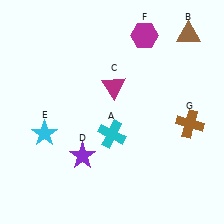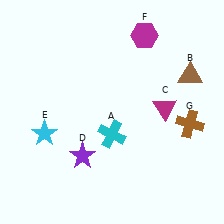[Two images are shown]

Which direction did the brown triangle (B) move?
The brown triangle (B) moved down.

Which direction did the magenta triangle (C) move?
The magenta triangle (C) moved right.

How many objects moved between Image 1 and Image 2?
2 objects moved between the two images.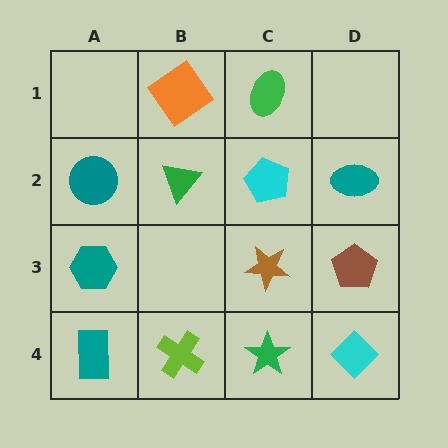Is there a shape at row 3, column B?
No, that cell is empty.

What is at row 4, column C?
A green star.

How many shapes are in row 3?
3 shapes.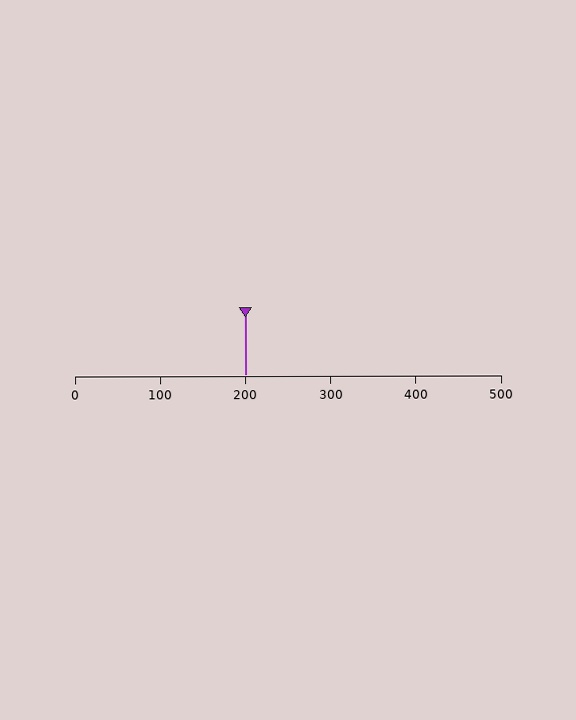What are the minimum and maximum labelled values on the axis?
The axis runs from 0 to 500.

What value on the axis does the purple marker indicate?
The marker indicates approximately 200.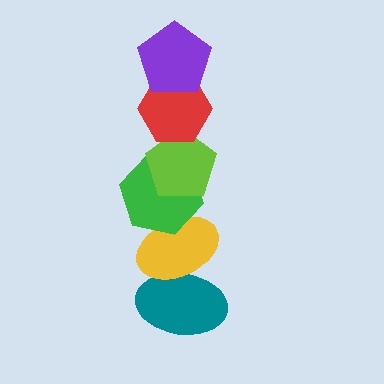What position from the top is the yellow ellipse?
The yellow ellipse is 5th from the top.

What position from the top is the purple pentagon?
The purple pentagon is 1st from the top.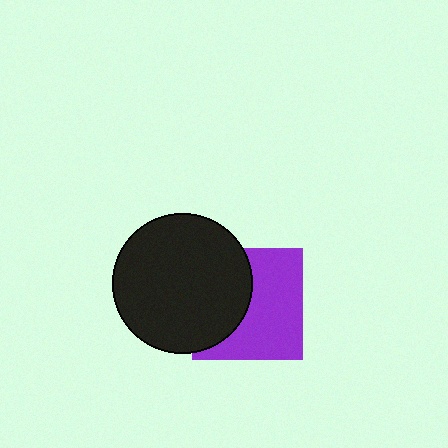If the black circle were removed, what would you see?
You would see the complete purple square.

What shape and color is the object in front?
The object in front is a black circle.